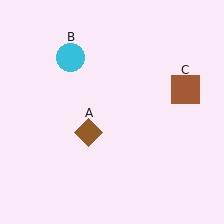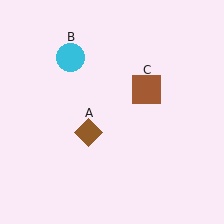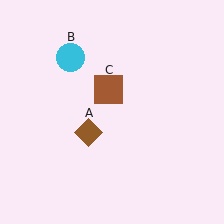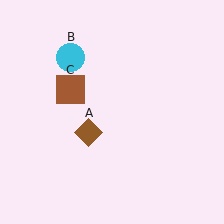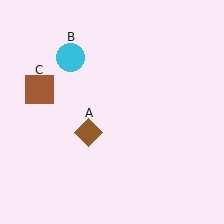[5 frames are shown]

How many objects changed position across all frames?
1 object changed position: brown square (object C).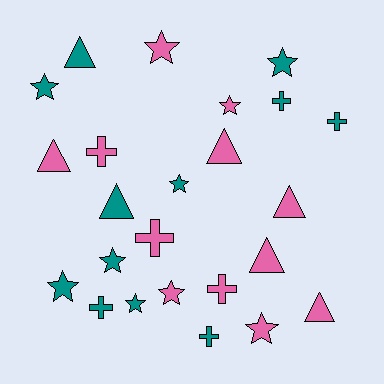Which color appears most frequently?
Teal, with 12 objects.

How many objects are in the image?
There are 24 objects.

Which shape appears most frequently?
Star, with 10 objects.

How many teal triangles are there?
There are 2 teal triangles.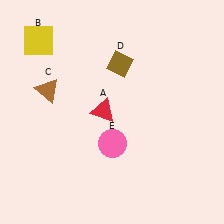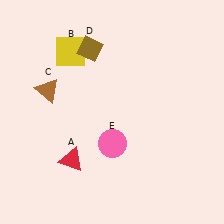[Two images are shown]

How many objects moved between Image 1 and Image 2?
3 objects moved between the two images.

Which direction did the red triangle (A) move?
The red triangle (A) moved down.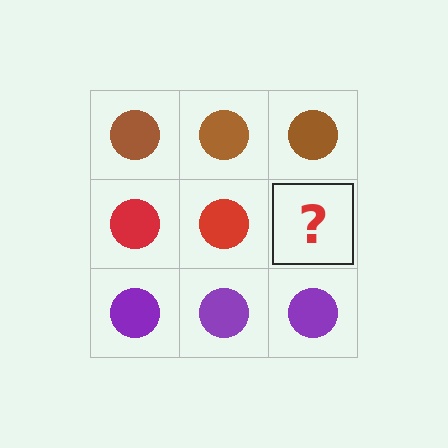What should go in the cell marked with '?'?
The missing cell should contain a red circle.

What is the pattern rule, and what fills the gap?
The rule is that each row has a consistent color. The gap should be filled with a red circle.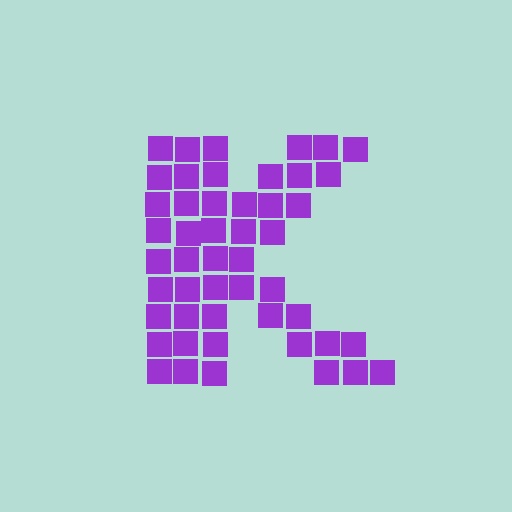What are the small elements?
The small elements are squares.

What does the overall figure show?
The overall figure shows the letter K.